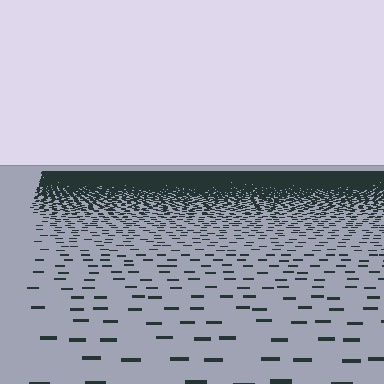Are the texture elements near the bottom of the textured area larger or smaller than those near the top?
Larger. Near the bottom, elements are closer to the viewer and appear at a bigger on-screen size.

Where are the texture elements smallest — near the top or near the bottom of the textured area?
Near the top.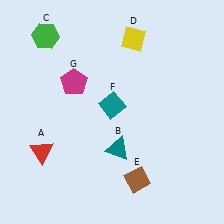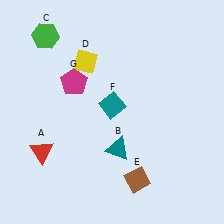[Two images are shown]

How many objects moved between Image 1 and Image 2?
1 object moved between the two images.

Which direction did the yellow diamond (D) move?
The yellow diamond (D) moved left.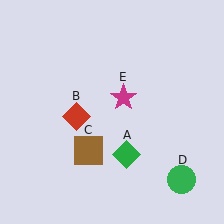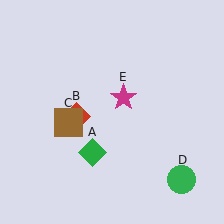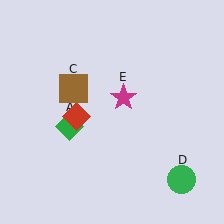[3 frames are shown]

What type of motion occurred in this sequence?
The green diamond (object A), brown square (object C) rotated clockwise around the center of the scene.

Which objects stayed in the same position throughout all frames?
Red diamond (object B) and green circle (object D) and magenta star (object E) remained stationary.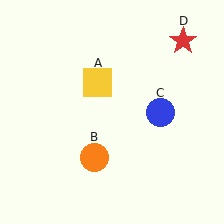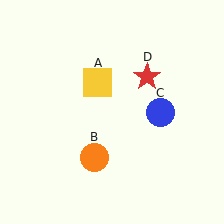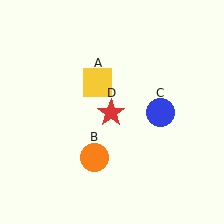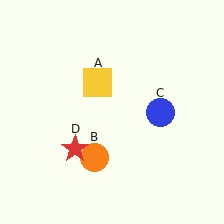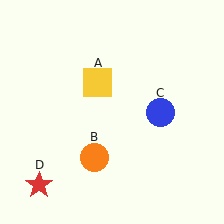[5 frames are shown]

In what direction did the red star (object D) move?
The red star (object D) moved down and to the left.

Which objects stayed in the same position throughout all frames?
Yellow square (object A) and orange circle (object B) and blue circle (object C) remained stationary.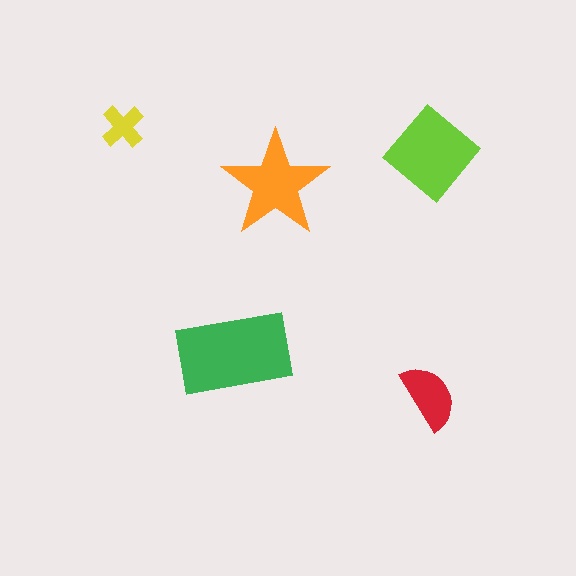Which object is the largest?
The green rectangle.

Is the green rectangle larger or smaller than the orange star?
Larger.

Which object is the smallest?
The yellow cross.